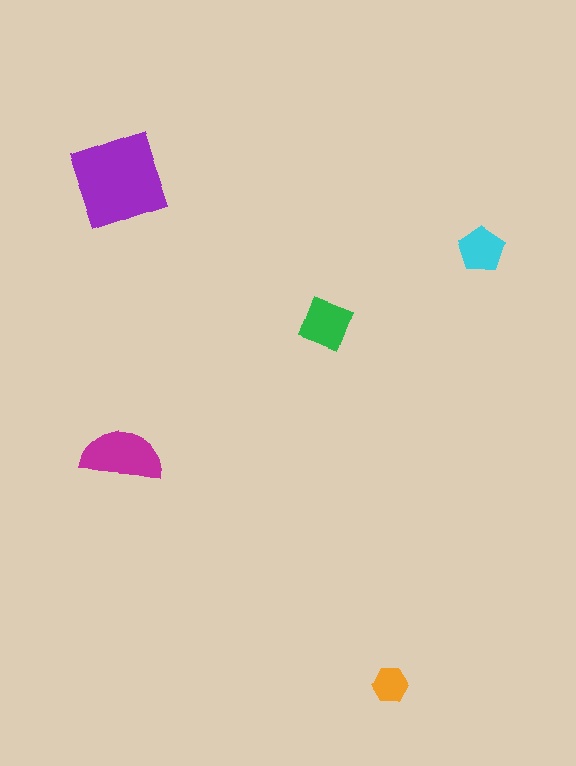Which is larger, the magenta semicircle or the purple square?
The purple square.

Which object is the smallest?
The orange hexagon.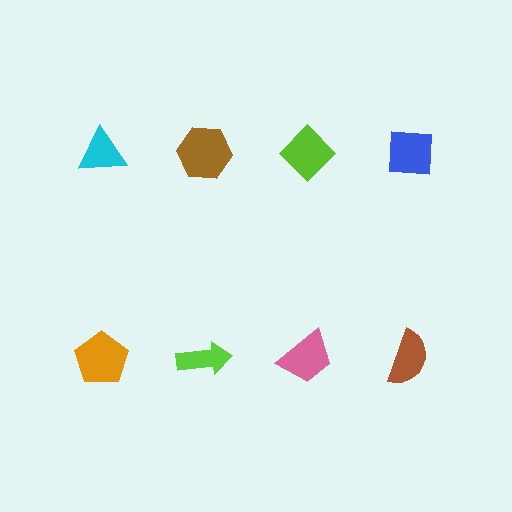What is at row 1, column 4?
A blue square.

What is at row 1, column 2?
A brown hexagon.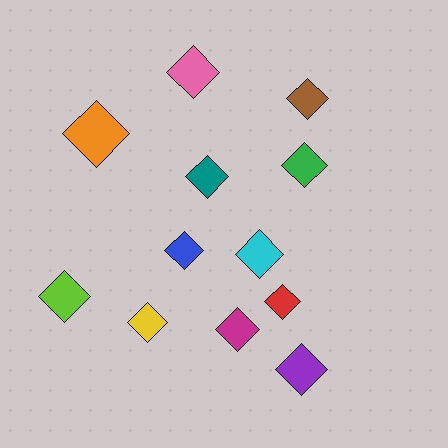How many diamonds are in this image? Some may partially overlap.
There are 12 diamonds.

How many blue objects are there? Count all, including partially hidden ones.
There is 1 blue object.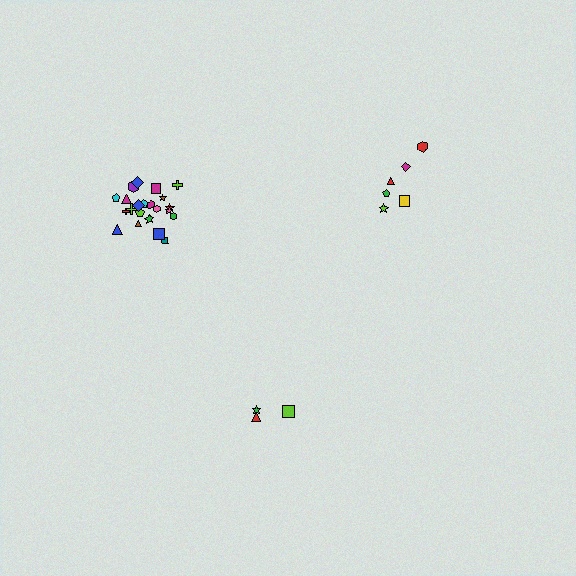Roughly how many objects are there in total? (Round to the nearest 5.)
Roughly 30 objects in total.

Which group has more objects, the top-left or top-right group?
The top-left group.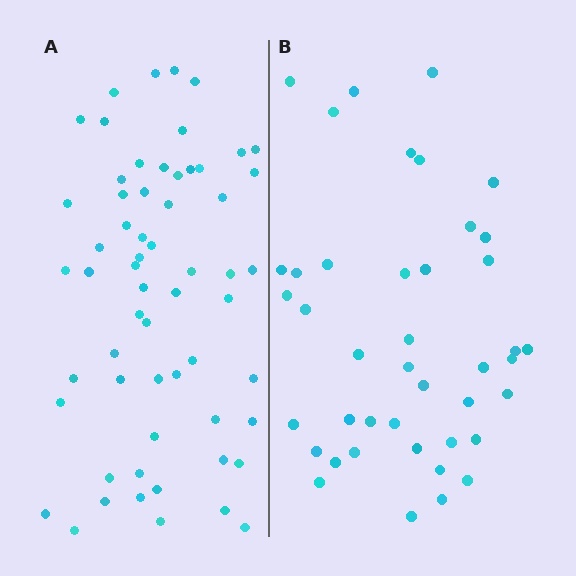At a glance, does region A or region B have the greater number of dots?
Region A (the left region) has more dots.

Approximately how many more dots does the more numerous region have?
Region A has approximately 20 more dots than region B.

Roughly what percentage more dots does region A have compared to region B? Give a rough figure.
About 45% more.